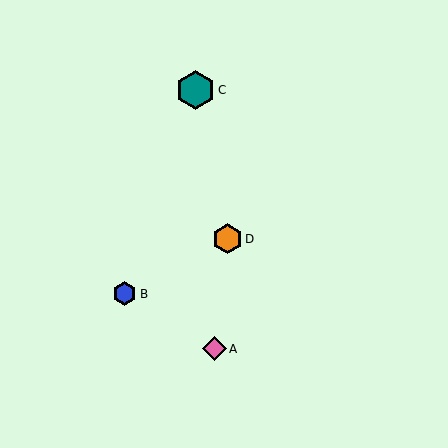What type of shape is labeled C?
Shape C is a teal hexagon.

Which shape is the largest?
The teal hexagon (labeled C) is the largest.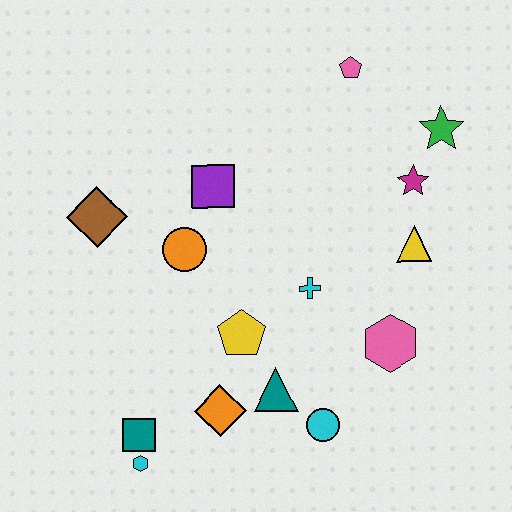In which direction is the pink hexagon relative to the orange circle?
The pink hexagon is to the right of the orange circle.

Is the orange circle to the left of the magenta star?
Yes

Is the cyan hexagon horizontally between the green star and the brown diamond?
Yes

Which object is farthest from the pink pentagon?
The cyan hexagon is farthest from the pink pentagon.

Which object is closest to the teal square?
The cyan hexagon is closest to the teal square.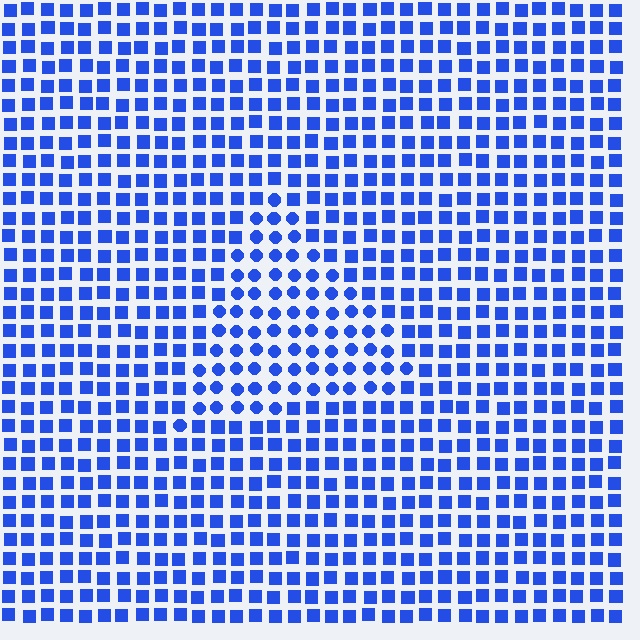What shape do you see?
I see a triangle.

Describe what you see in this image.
The image is filled with small blue elements arranged in a uniform grid. A triangle-shaped region contains circles, while the surrounding area contains squares. The boundary is defined purely by the change in element shape.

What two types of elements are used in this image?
The image uses circles inside the triangle region and squares outside it.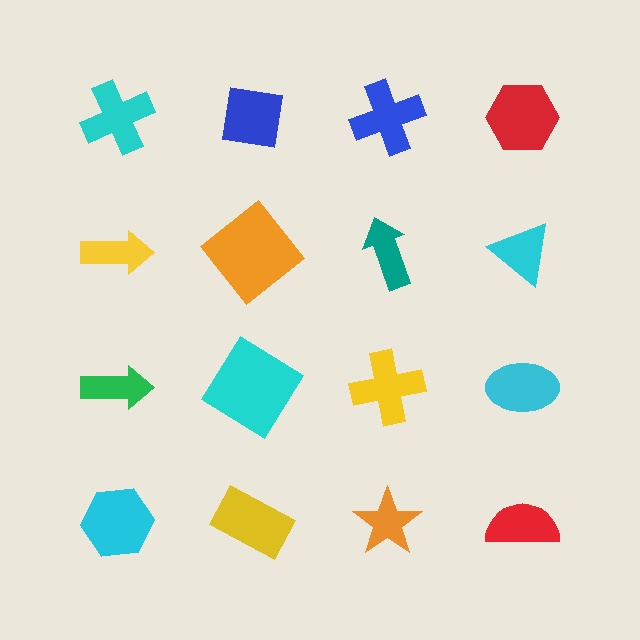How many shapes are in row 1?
4 shapes.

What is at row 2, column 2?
An orange diamond.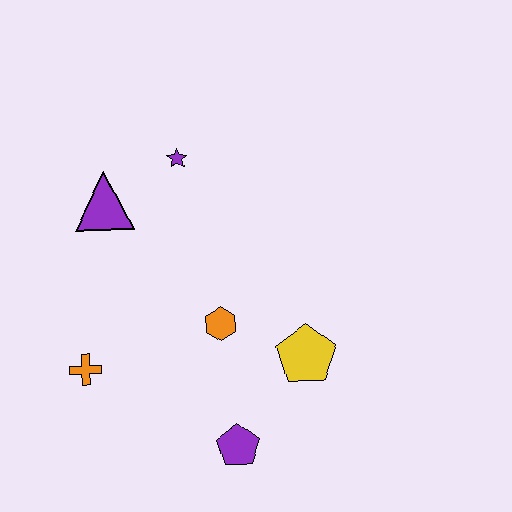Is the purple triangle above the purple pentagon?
Yes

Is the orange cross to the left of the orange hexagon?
Yes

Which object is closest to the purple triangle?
The purple star is closest to the purple triangle.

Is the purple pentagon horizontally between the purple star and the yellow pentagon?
Yes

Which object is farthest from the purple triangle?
The purple pentagon is farthest from the purple triangle.